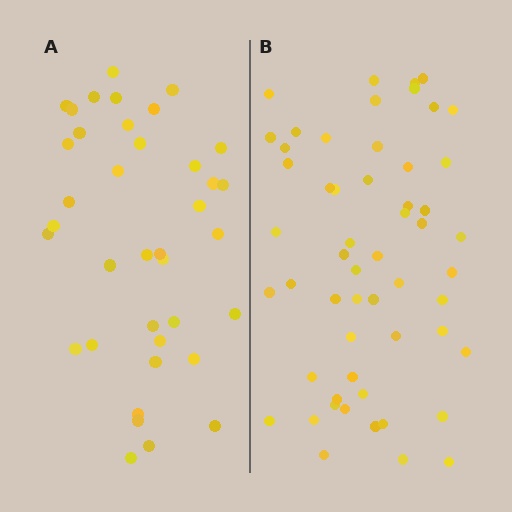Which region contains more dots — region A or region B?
Region B (the right region) has more dots.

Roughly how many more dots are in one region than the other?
Region B has approximately 15 more dots than region A.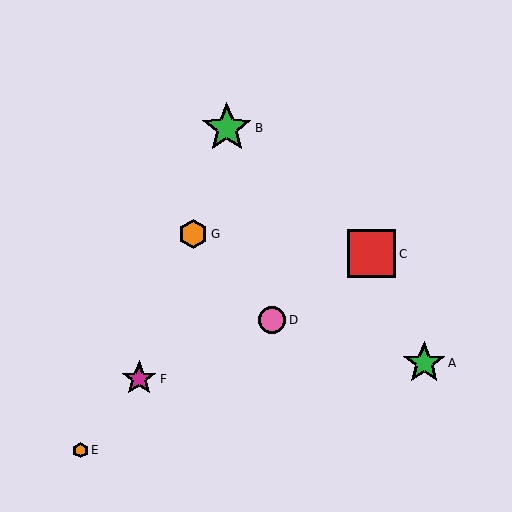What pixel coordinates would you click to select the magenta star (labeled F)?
Click at (139, 379) to select the magenta star F.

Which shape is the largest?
The green star (labeled B) is the largest.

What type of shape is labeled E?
Shape E is an orange hexagon.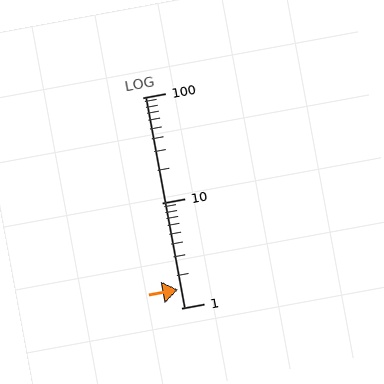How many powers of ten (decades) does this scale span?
The scale spans 2 decades, from 1 to 100.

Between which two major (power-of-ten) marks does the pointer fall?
The pointer is between 1 and 10.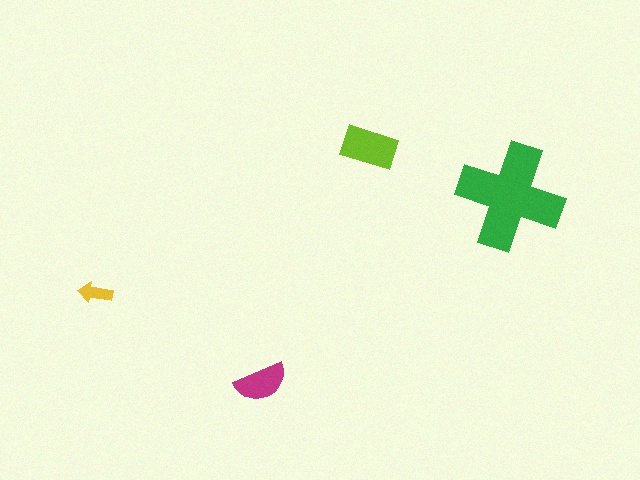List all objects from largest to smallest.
The green cross, the lime rectangle, the magenta semicircle, the yellow arrow.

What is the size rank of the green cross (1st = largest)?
1st.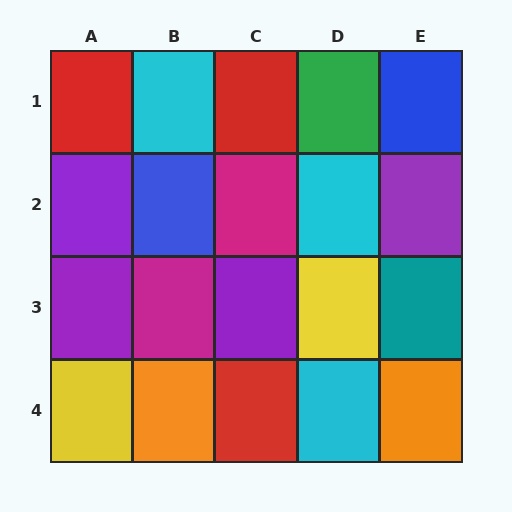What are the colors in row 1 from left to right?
Red, cyan, red, green, blue.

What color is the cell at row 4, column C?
Red.